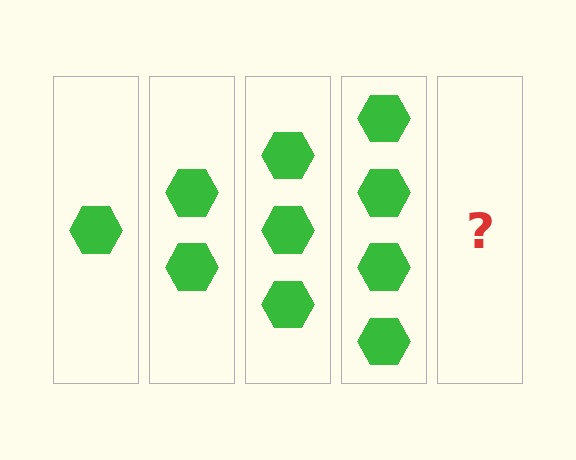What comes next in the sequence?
The next element should be 5 hexagons.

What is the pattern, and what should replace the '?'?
The pattern is that each step adds one more hexagon. The '?' should be 5 hexagons.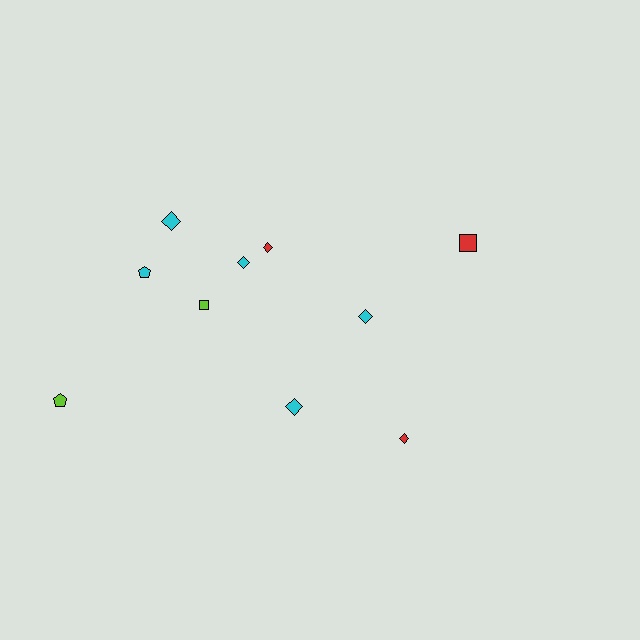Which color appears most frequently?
Cyan, with 5 objects.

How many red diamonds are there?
There are 2 red diamonds.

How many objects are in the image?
There are 10 objects.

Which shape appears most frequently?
Diamond, with 6 objects.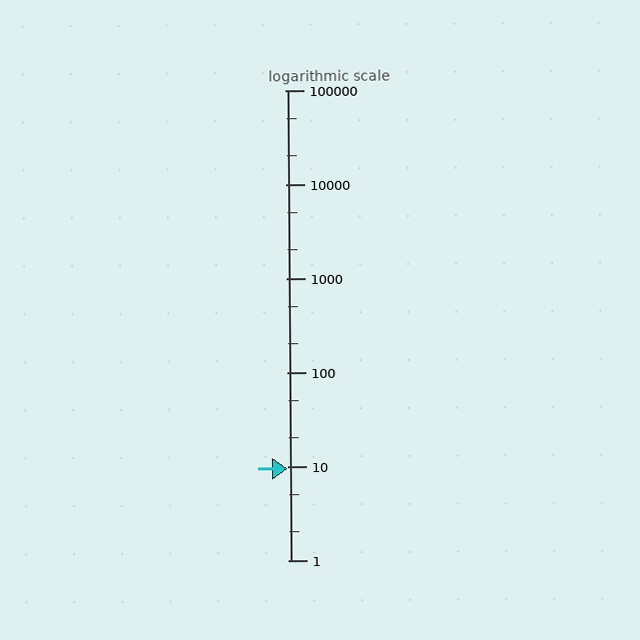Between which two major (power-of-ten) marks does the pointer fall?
The pointer is between 1 and 10.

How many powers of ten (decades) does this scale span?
The scale spans 5 decades, from 1 to 100000.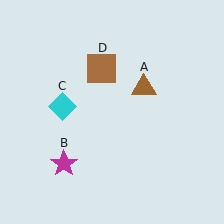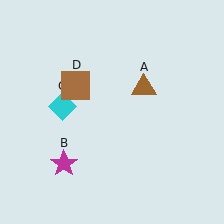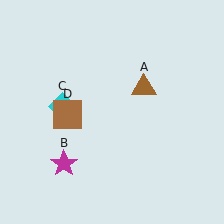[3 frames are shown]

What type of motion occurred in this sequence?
The brown square (object D) rotated counterclockwise around the center of the scene.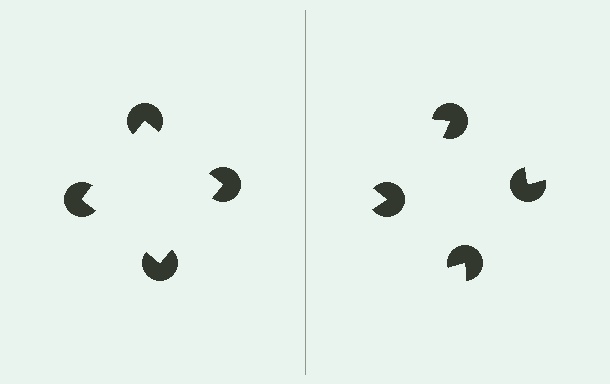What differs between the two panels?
The pac-man discs are positioned identically on both sides; only the wedge orientations differ. On the left they align to a square; on the right they are misaligned.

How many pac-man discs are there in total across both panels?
8 — 4 on each side.